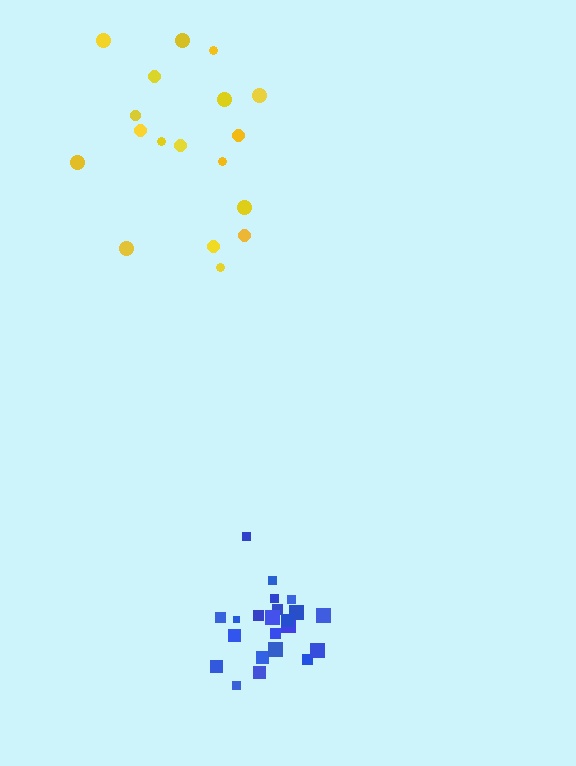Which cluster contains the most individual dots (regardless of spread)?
Blue (22).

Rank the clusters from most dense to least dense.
blue, yellow.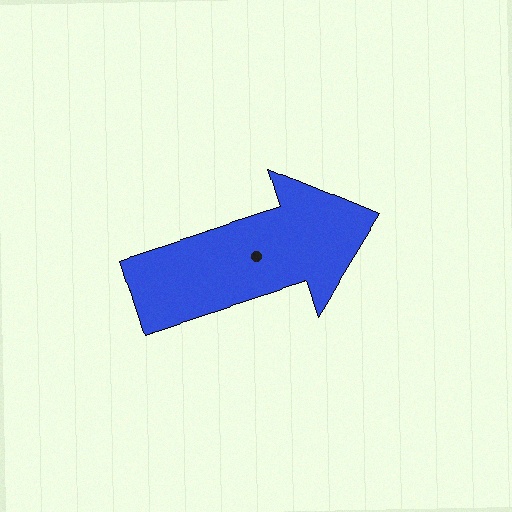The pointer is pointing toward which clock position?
Roughly 2 o'clock.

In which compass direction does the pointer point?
East.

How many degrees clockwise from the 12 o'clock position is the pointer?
Approximately 72 degrees.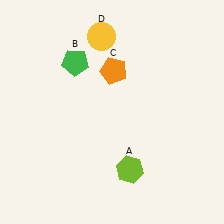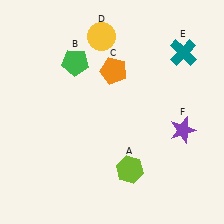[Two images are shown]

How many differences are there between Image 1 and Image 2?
There are 2 differences between the two images.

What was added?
A teal cross (E), a purple star (F) were added in Image 2.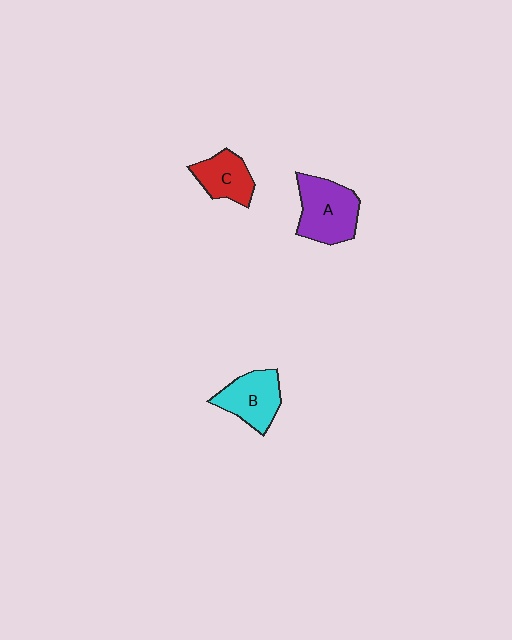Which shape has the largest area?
Shape A (purple).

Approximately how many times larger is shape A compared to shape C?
Approximately 1.5 times.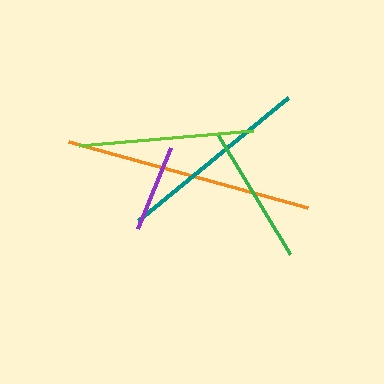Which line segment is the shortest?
The purple line is the shortest at approximately 87 pixels.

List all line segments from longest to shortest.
From longest to shortest: orange, teal, lime, green, purple.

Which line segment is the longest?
The orange line is the longest at approximately 247 pixels.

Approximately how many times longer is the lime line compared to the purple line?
The lime line is approximately 2.0 times the length of the purple line.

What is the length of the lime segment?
The lime segment is approximately 175 pixels long.